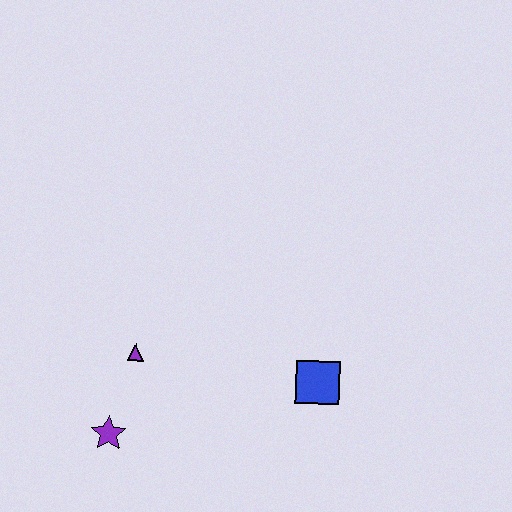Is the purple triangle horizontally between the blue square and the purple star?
Yes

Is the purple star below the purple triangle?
Yes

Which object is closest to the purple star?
The purple triangle is closest to the purple star.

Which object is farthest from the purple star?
The blue square is farthest from the purple star.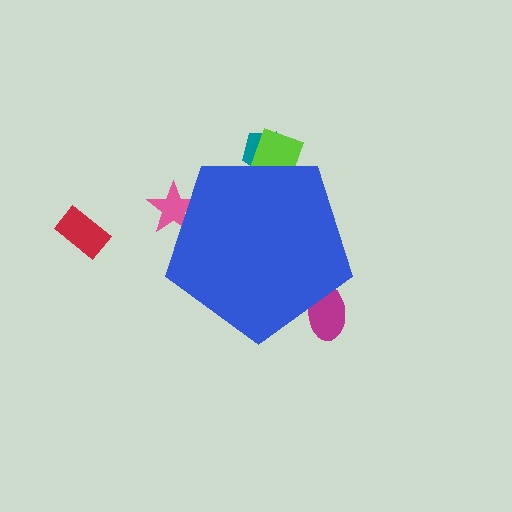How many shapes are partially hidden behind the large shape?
4 shapes are partially hidden.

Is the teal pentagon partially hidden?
Yes, the teal pentagon is partially hidden behind the blue pentagon.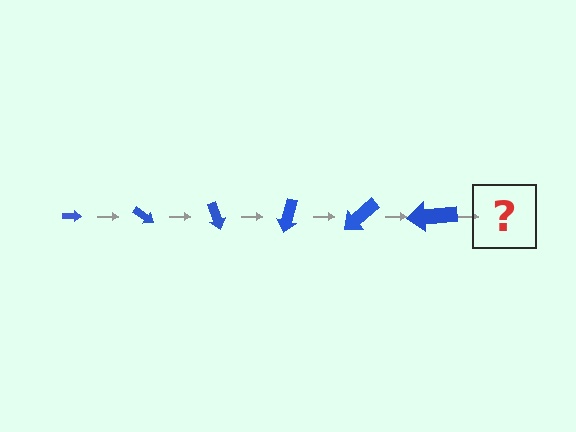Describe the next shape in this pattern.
It should be an arrow, larger than the previous one and rotated 210 degrees from the start.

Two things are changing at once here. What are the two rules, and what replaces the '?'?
The two rules are that the arrow grows larger each step and it rotates 35 degrees each step. The '?' should be an arrow, larger than the previous one and rotated 210 degrees from the start.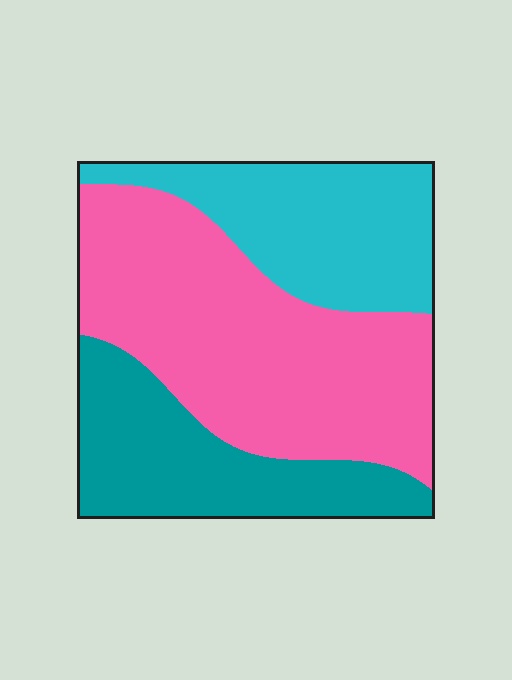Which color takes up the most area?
Pink, at roughly 50%.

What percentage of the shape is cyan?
Cyan covers roughly 25% of the shape.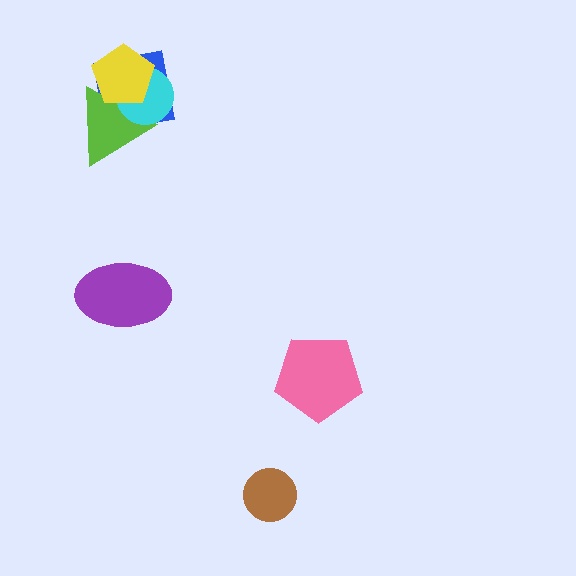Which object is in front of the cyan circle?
The yellow pentagon is in front of the cyan circle.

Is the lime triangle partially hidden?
Yes, it is partially covered by another shape.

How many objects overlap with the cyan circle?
3 objects overlap with the cyan circle.